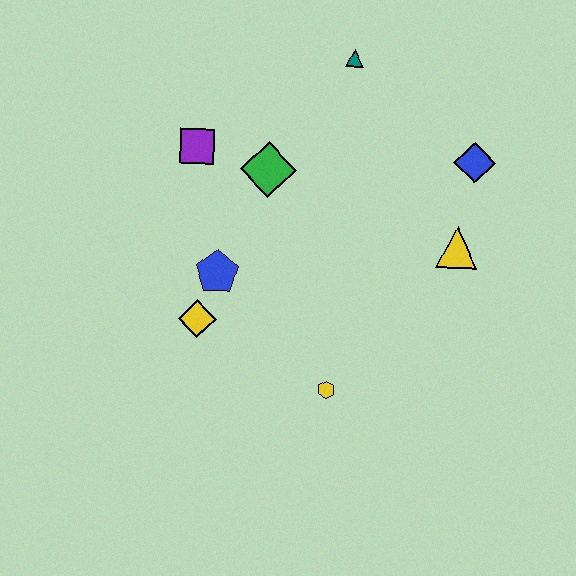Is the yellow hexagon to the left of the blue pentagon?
No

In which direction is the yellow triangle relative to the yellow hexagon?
The yellow triangle is above the yellow hexagon.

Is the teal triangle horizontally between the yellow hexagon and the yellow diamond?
No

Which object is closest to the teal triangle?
The green diamond is closest to the teal triangle.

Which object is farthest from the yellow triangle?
The purple square is farthest from the yellow triangle.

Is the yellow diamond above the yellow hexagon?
Yes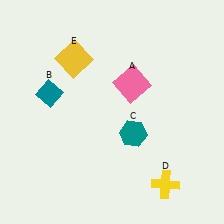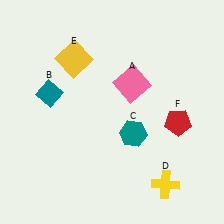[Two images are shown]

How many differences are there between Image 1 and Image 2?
There is 1 difference between the two images.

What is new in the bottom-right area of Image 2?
A red pentagon (F) was added in the bottom-right area of Image 2.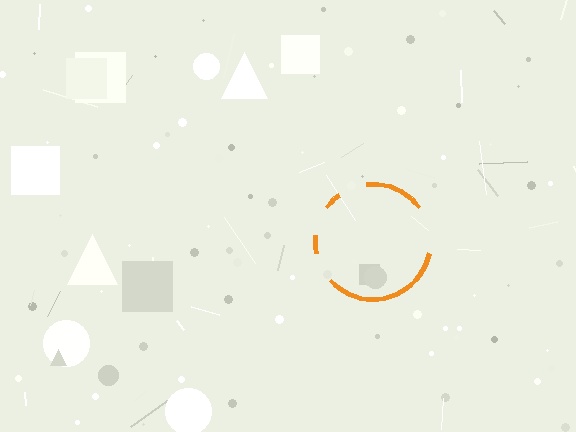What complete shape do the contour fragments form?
The contour fragments form a circle.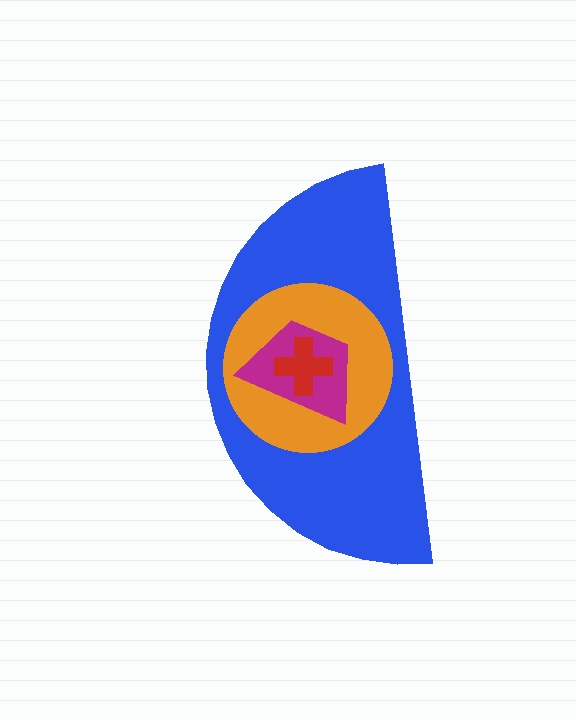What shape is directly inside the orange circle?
The magenta trapezoid.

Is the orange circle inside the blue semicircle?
Yes.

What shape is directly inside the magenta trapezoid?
The red cross.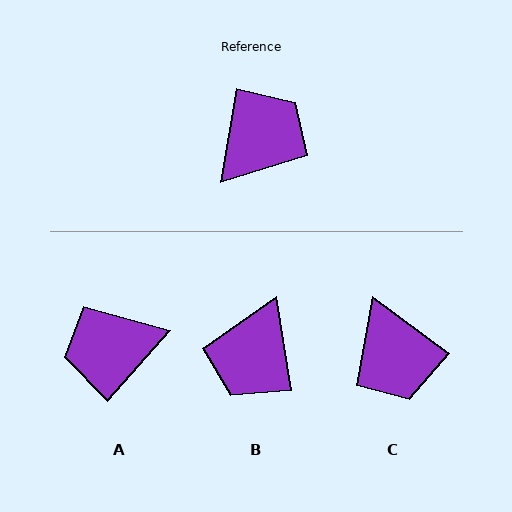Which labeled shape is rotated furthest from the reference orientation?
B, about 162 degrees away.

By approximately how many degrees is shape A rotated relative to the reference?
Approximately 148 degrees counter-clockwise.